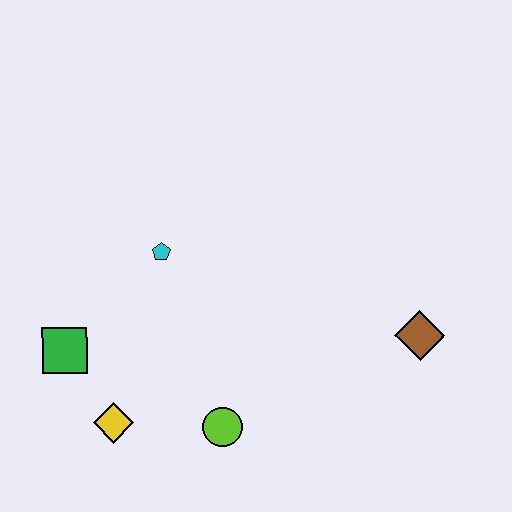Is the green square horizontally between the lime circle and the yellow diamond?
No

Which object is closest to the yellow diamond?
The green square is closest to the yellow diamond.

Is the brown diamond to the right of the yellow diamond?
Yes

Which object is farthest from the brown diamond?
The green square is farthest from the brown diamond.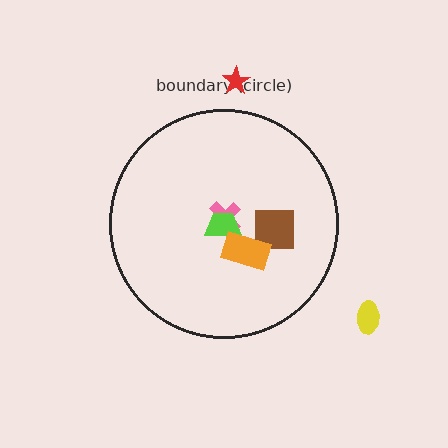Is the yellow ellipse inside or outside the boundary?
Outside.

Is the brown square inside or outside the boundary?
Inside.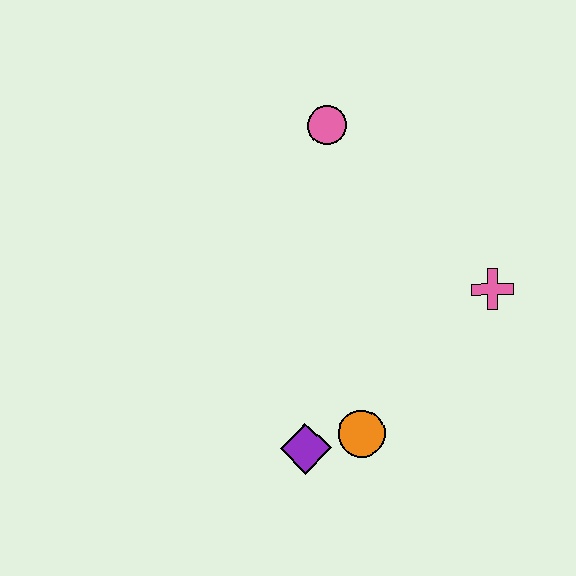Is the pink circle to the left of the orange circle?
Yes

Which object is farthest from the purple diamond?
The pink circle is farthest from the purple diamond.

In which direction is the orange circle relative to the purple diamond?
The orange circle is to the right of the purple diamond.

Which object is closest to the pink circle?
The pink cross is closest to the pink circle.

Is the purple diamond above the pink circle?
No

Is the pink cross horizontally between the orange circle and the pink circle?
No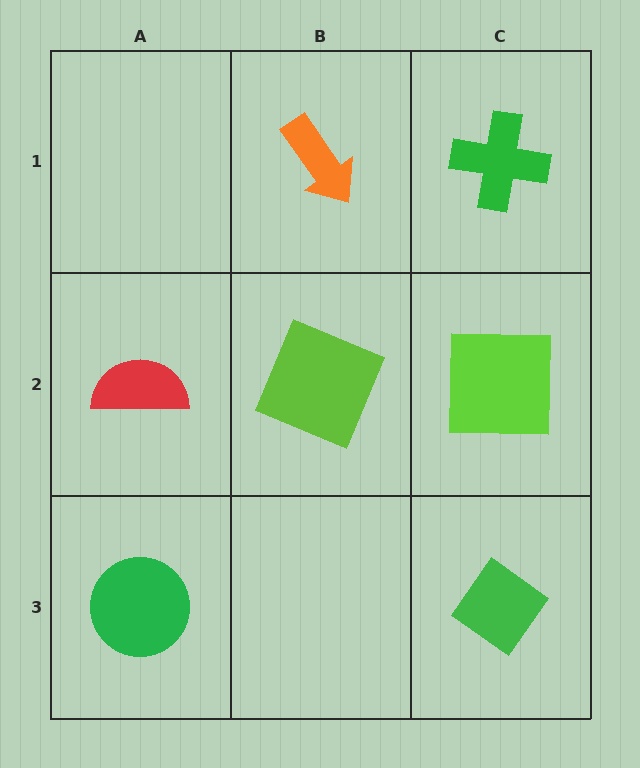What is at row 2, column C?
A lime square.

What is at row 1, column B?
An orange arrow.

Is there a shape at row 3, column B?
No, that cell is empty.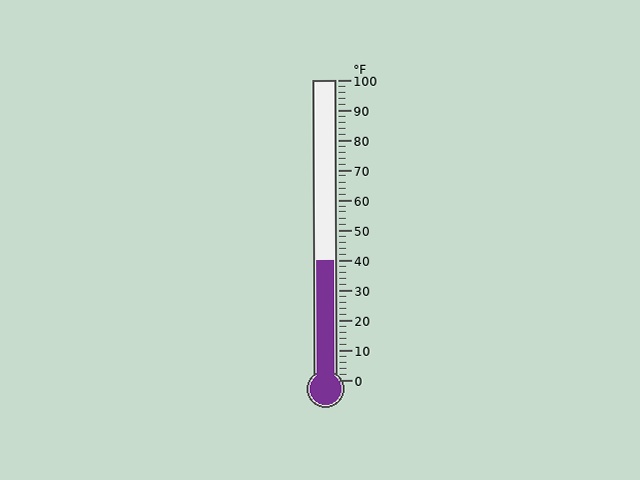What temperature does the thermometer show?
The thermometer shows approximately 40°F.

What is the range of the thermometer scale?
The thermometer scale ranges from 0°F to 100°F.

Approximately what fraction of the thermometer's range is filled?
The thermometer is filled to approximately 40% of its range.